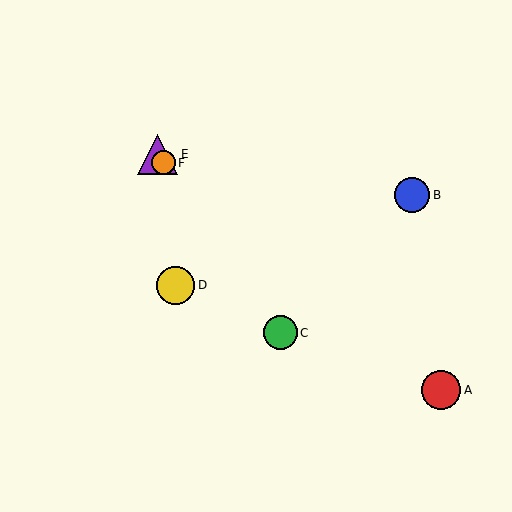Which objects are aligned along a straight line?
Objects C, E, F are aligned along a straight line.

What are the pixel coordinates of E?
Object E is at (157, 154).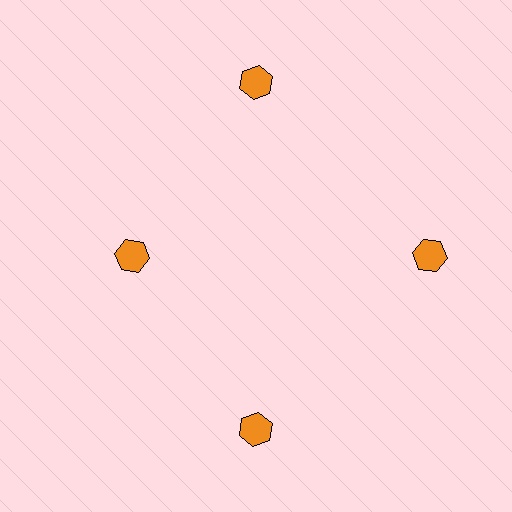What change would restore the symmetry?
The symmetry would be restored by moving it outward, back onto the ring so that all 4 hexagons sit at equal angles and equal distance from the center.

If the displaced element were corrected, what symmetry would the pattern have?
It would have 4-fold rotational symmetry — the pattern would map onto itself every 90 degrees.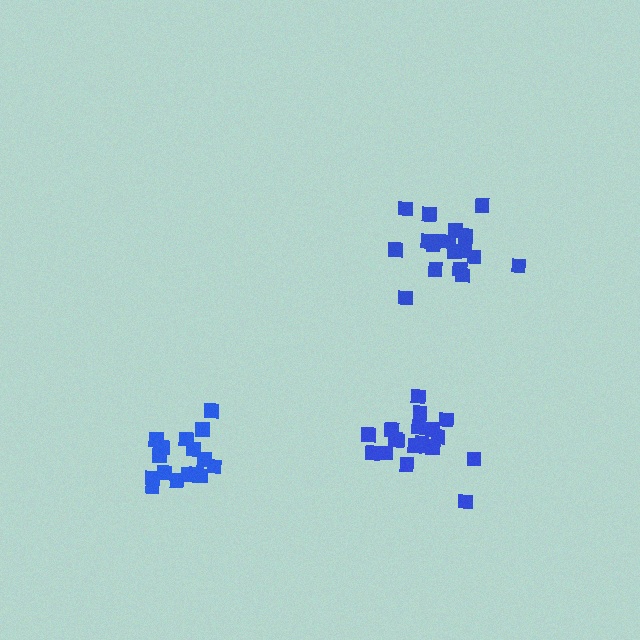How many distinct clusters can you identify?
There are 3 distinct clusters.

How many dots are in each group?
Group 1: 19 dots, Group 2: 19 dots, Group 3: 17 dots (55 total).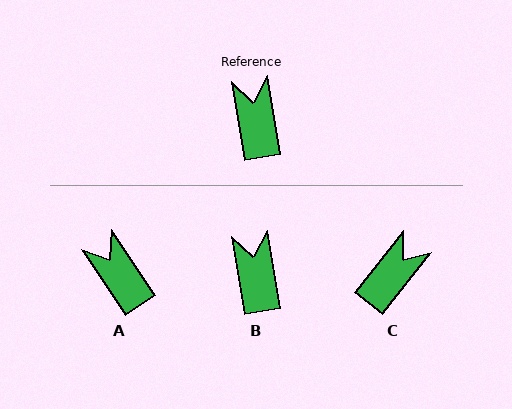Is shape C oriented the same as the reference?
No, it is off by about 48 degrees.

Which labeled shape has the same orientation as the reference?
B.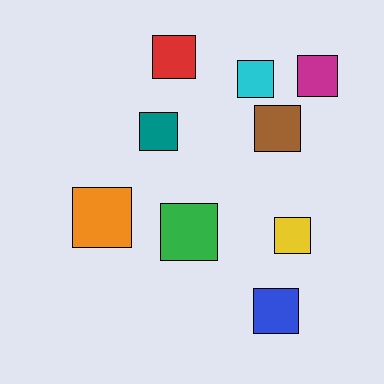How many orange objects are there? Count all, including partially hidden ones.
There is 1 orange object.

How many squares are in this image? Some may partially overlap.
There are 9 squares.